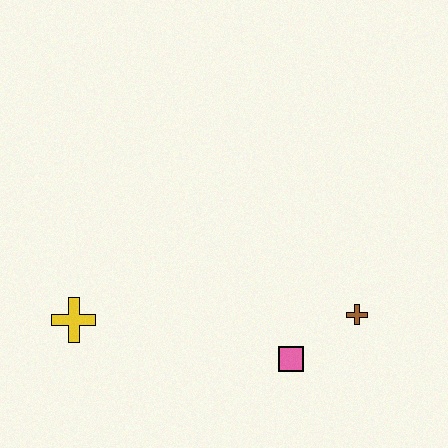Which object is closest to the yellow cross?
The pink square is closest to the yellow cross.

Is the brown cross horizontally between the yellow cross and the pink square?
No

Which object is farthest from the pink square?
The yellow cross is farthest from the pink square.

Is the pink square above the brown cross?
No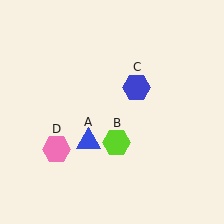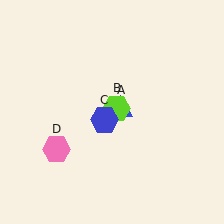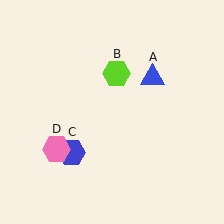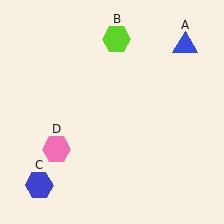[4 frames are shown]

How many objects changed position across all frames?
3 objects changed position: blue triangle (object A), lime hexagon (object B), blue hexagon (object C).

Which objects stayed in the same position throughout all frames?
Pink hexagon (object D) remained stationary.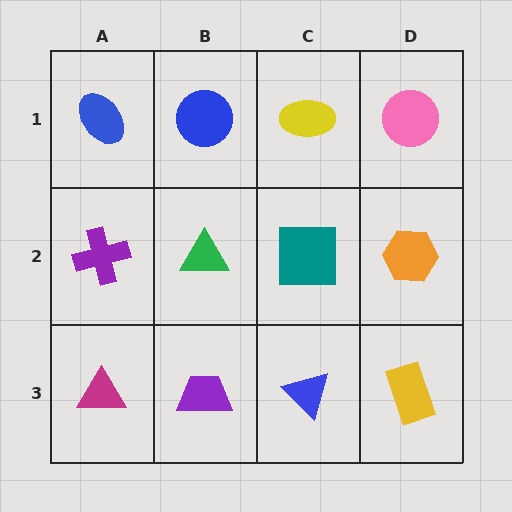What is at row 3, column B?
A purple trapezoid.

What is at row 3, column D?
A yellow rectangle.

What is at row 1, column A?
A blue ellipse.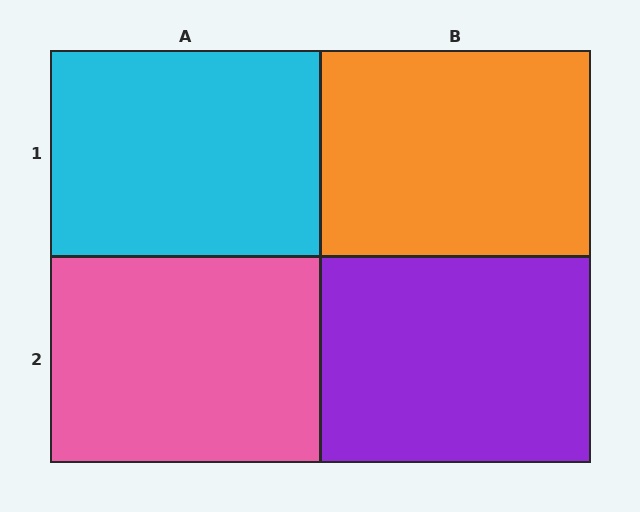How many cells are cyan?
1 cell is cyan.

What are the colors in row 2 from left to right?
Pink, purple.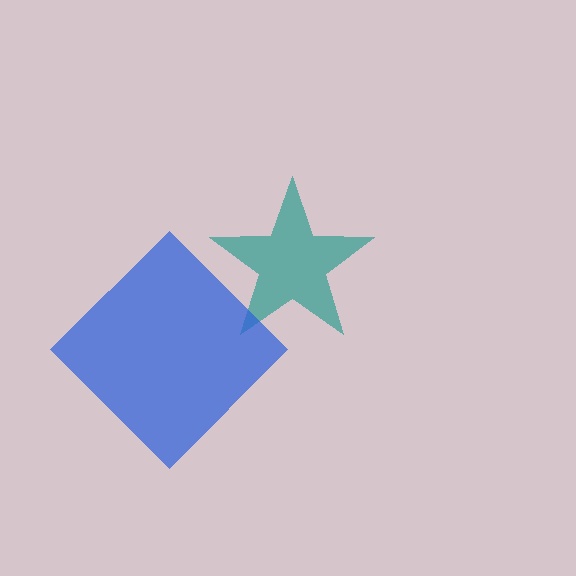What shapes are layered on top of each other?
The layered shapes are: a teal star, a blue diamond.